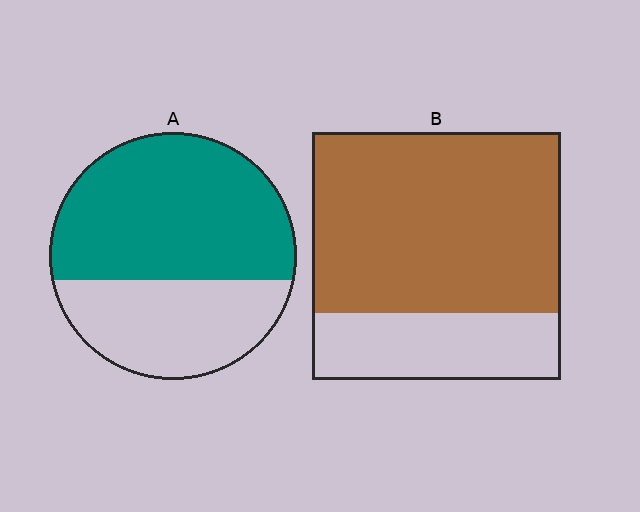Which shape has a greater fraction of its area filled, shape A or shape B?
Shape B.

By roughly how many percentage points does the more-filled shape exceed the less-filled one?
By roughly 10 percentage points (B over A).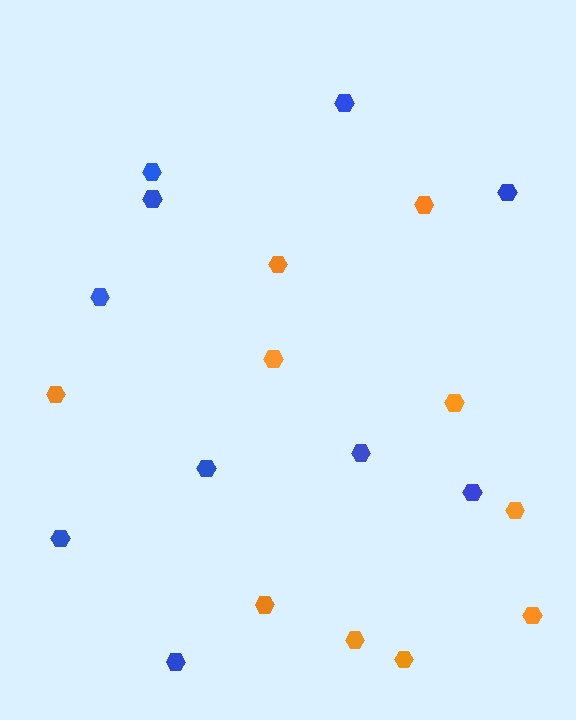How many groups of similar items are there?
There are 2 groups: one group of orange hexagons (10) and one group of blue hexagons (10).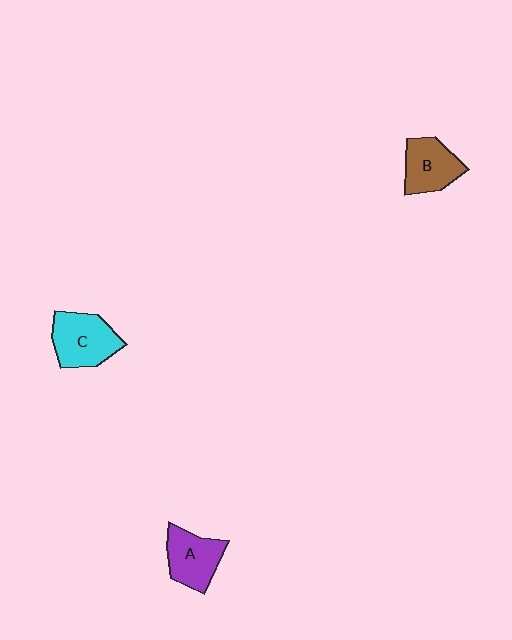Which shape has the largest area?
Shape C (cyan).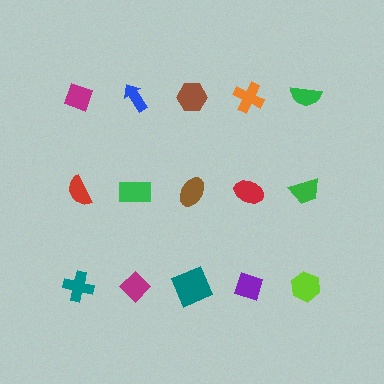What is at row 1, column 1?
A magenta diamond.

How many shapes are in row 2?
5 shapes.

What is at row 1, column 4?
An orange cross.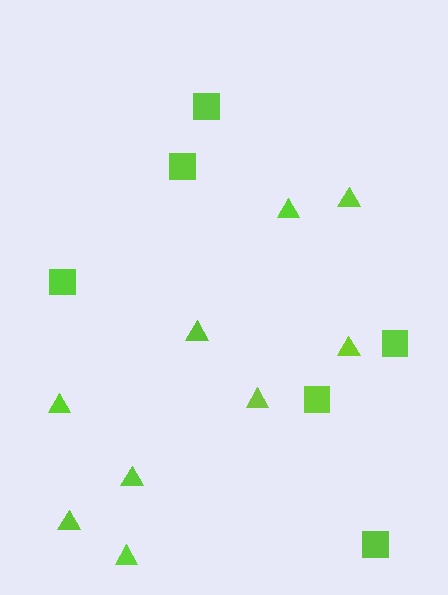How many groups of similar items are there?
There are 2 groups: one group of squares (6) and one group of triangles (9).